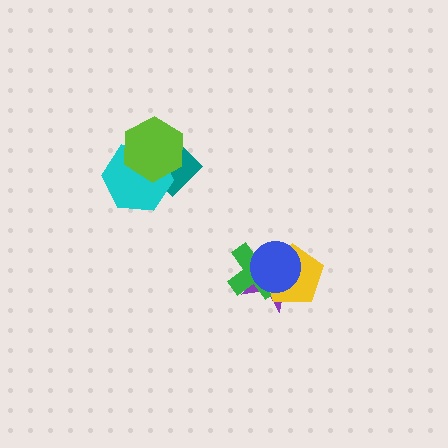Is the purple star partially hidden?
Yes, it is partially covered by another shape.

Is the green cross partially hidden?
Yes, it is partially covered by another shape.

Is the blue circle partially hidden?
No, no other shape covers it.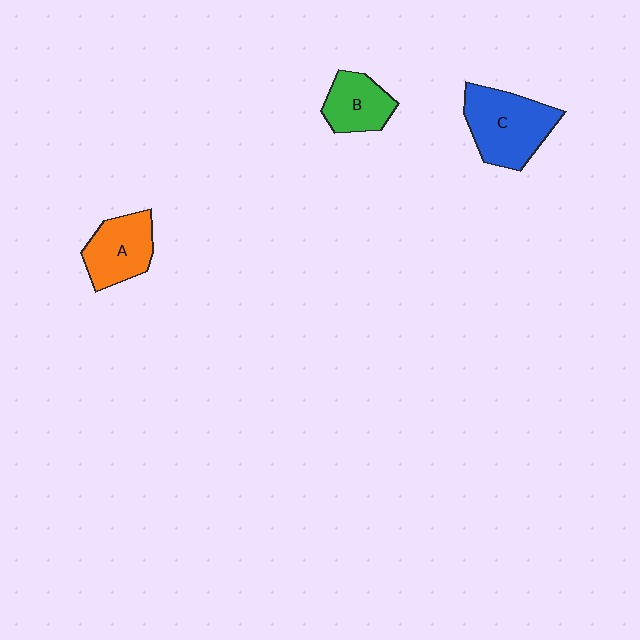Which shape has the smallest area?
Shape B (green).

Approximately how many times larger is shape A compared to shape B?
Approximately 1.2 times.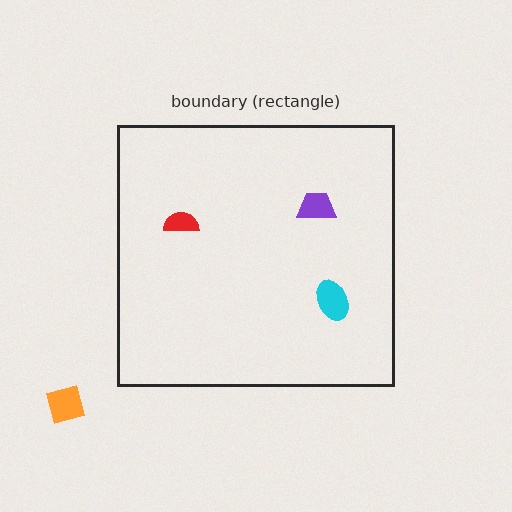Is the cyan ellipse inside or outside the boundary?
Inside.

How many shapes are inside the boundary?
3 inside, 1 outside.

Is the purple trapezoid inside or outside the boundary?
Inside.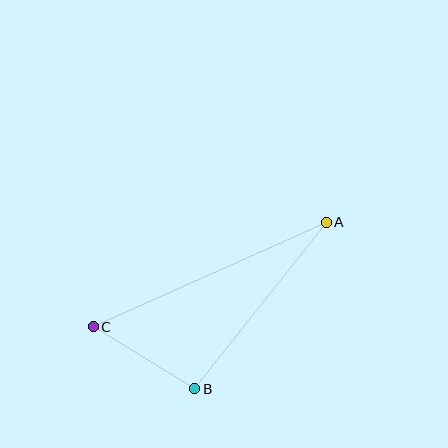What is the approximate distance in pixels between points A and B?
The distance between A and B is approximately 212 pixels.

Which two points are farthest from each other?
Points A and C are farthest from each other.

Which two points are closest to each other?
Points B and C are closest to each other.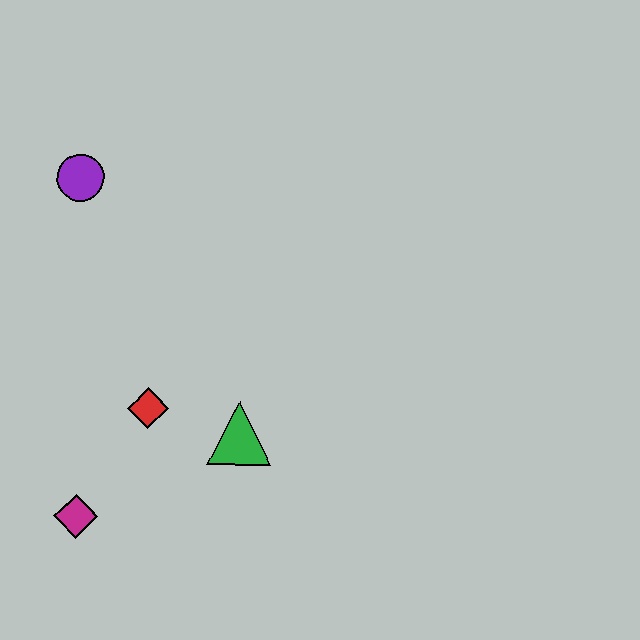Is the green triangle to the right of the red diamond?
Yes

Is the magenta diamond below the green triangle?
Yes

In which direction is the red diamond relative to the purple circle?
The red diamond is below the purple circle.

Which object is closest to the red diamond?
The green triangle is closest to the red diamond.